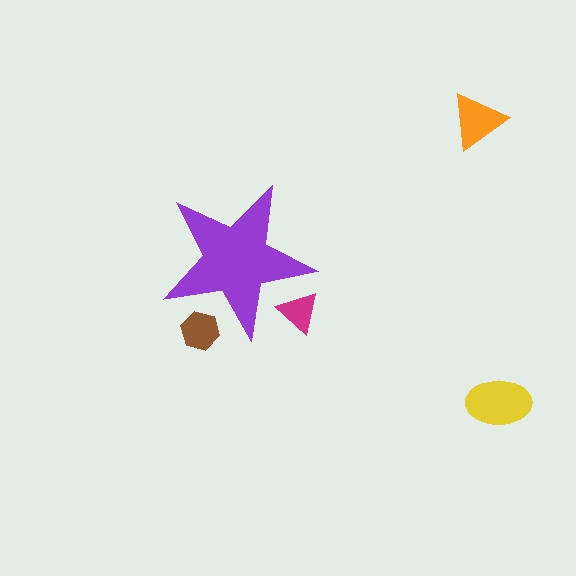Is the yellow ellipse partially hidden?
No, the yellow ellipse is fully visible.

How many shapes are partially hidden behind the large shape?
2 shapes are partially hidden.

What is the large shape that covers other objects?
A purple star.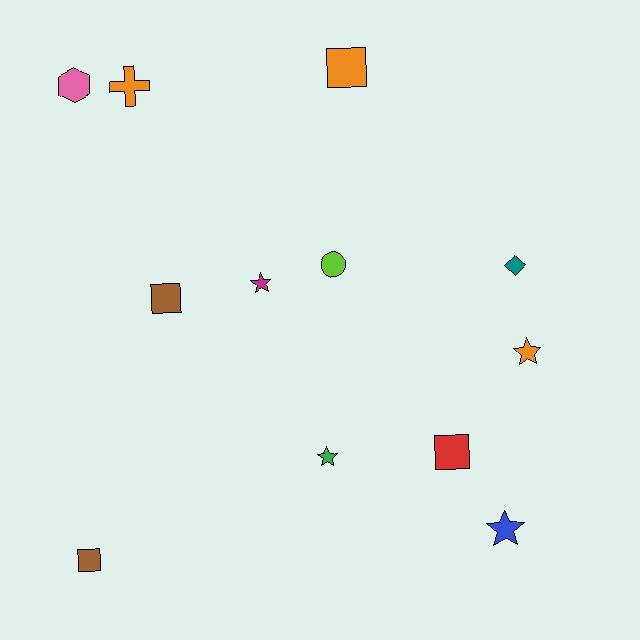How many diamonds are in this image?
There is 1 diamond.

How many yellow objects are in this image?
There are no yellow objects.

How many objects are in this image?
There are 12 objects.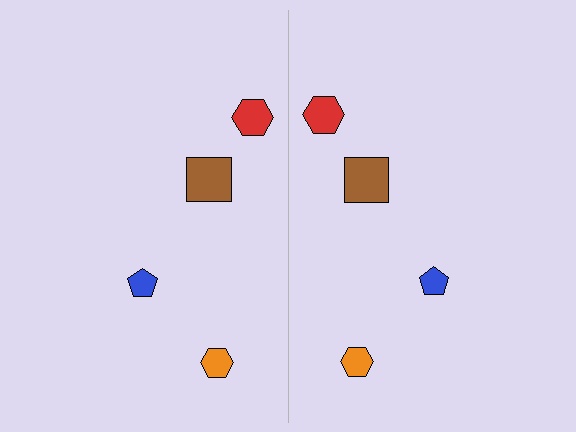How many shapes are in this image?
There are 8 shapes in this image.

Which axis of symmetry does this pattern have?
The pattern has a vertical axis of symmetry running through the center of the image.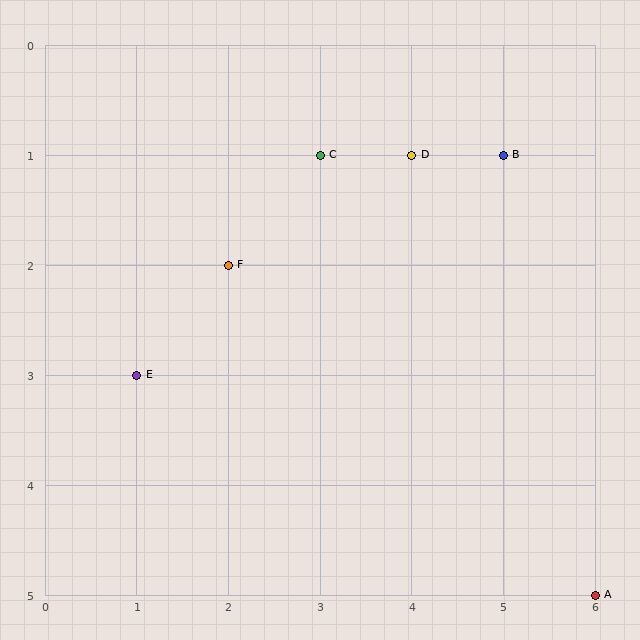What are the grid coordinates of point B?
Point B is at grid coordinates (5, 1).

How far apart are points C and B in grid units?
Points C and B are 2 columns apart.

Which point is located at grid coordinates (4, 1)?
Point D is at (4, 1).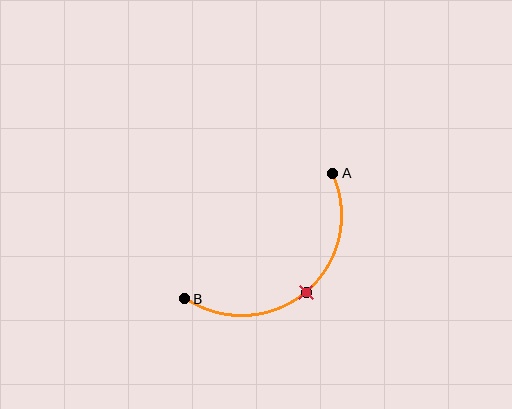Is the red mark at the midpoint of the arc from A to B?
Yes. The red mark lies on the arc at equal arc-length from both A and B — it is the arc midpoint.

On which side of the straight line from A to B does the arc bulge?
The arc bulges below and to the right of the straight line connecting A and B.